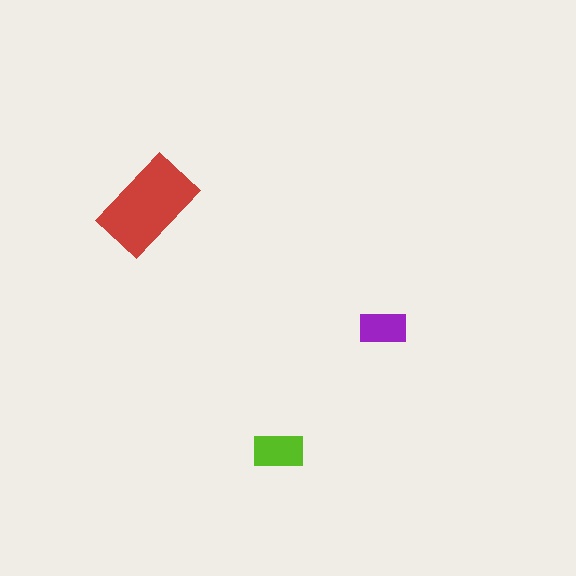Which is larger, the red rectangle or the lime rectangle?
The red one.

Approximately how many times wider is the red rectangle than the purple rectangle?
About 2 times wider.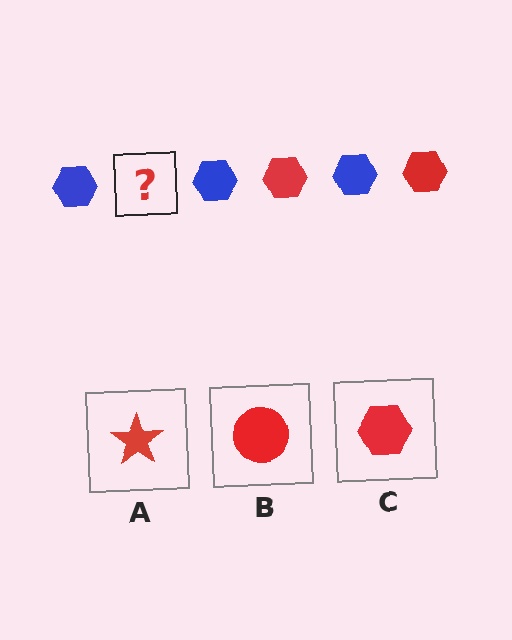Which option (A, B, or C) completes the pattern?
C.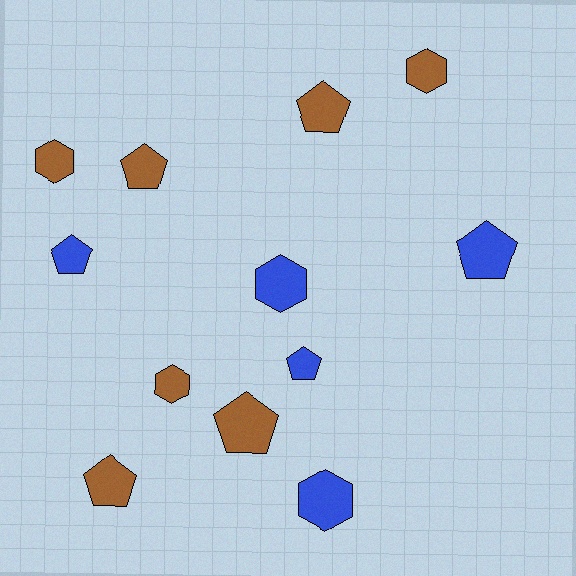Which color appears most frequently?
Brown, with 7 objects.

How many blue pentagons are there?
There are 3 blue pentagons.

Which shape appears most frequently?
Pentagon, with 7 objects.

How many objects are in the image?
There are 12 objects.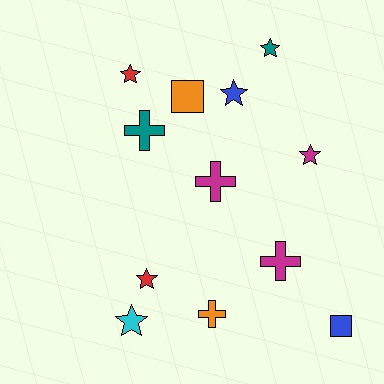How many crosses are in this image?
There are 4 crosses.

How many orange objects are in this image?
There are 2 orange objects.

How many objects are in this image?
There are 12 objects.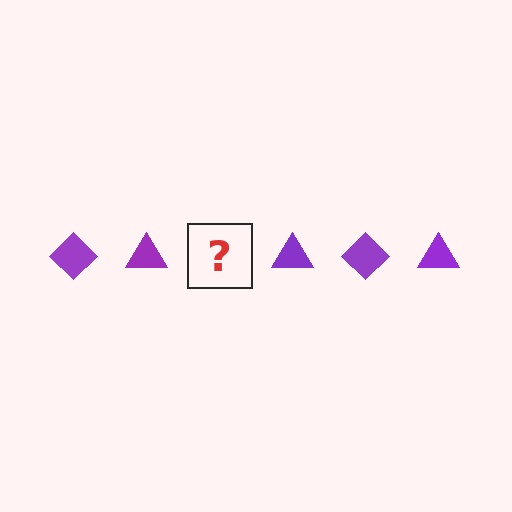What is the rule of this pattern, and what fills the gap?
The rule is that the pattern cycles through diamond, triangle shapes in purple. The gap should be filled with a purple diamond.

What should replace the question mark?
The question mark should be replaced with a purple diamond.